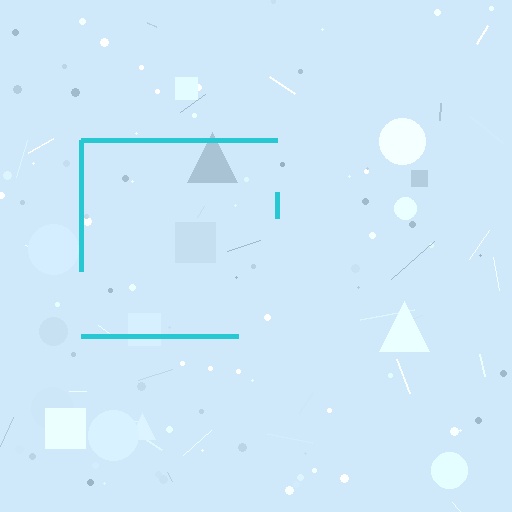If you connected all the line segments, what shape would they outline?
They would outline a square.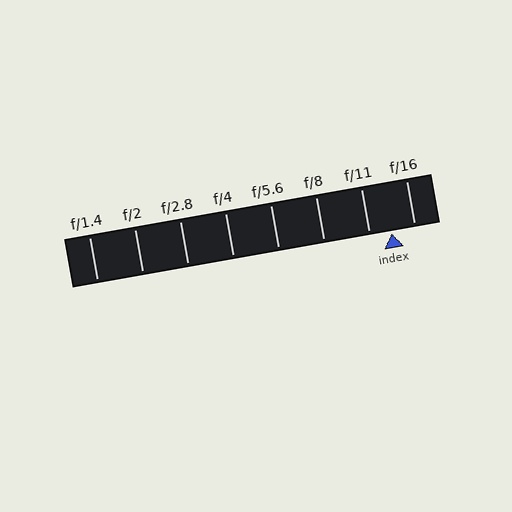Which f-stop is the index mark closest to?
The index mark is closest to f/11.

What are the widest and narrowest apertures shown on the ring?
The widest aperture shown is f/1.4 and the narrowest is f/16.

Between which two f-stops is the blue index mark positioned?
The index mark is between f/11 and f/16.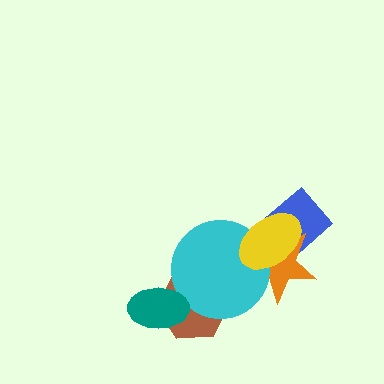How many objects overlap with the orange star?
3 objects overlap with the orange star.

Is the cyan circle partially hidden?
Yes, it is partially covered by another shape.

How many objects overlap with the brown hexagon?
2 objects overlap with the brown hexagon.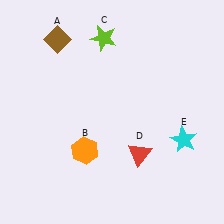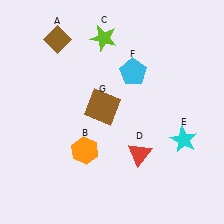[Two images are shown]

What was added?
A cyan pentagon (F), a brown square (G) were added in Image 2.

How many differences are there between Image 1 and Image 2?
There are 2 differences between the two images.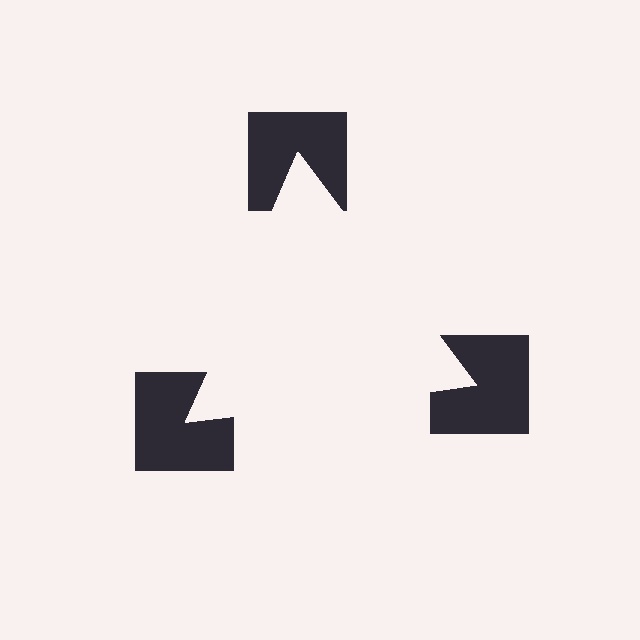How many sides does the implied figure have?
3 sides.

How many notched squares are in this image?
There are 3 — one at each vertex of the illusory triangle.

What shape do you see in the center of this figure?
An illusory triangle — its edges are inferred from the aligned wedge cuts in the notched squares, not physically drawn.